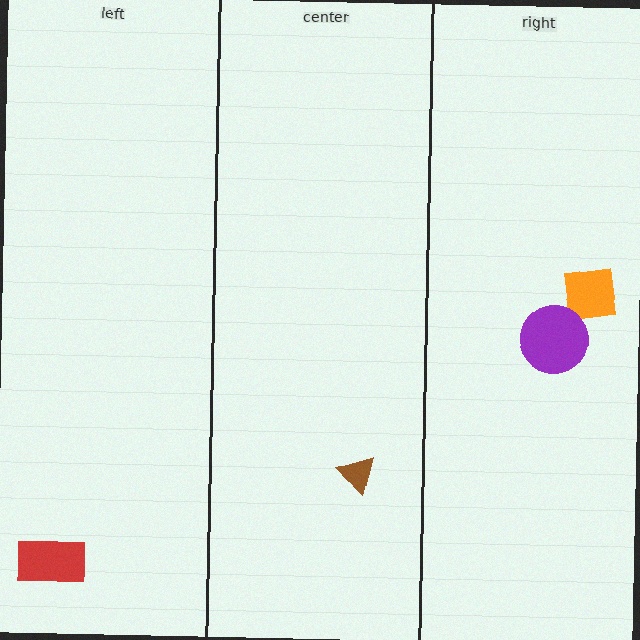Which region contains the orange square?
The right region.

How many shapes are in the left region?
1.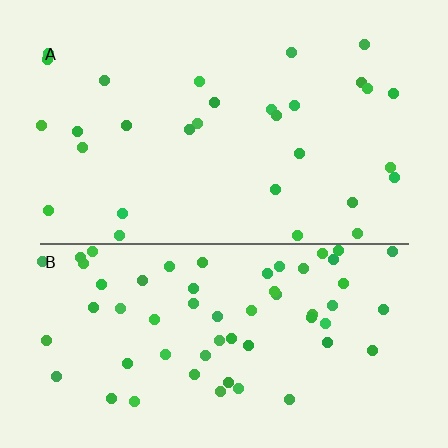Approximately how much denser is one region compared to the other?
Approximately 2.0× — region B over region A.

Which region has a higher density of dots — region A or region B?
B (the bottom).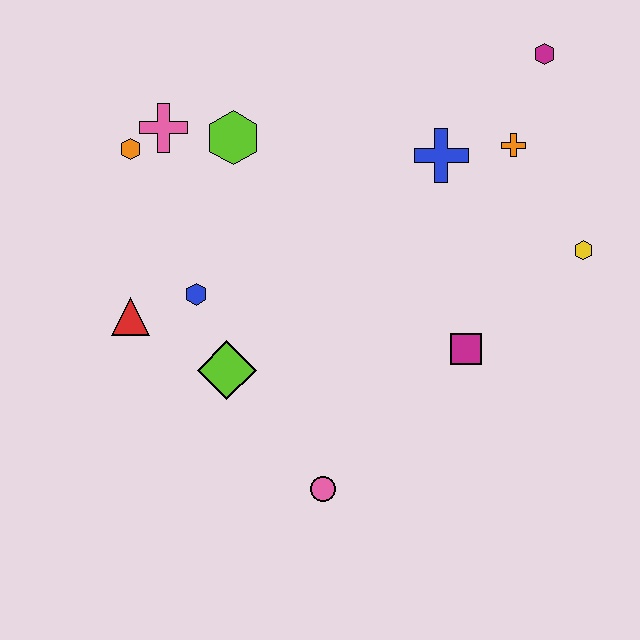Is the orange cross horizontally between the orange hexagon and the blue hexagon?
No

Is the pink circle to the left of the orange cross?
Yes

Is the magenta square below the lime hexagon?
Yes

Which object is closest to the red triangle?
The blue hexagon is closest to the red triangle.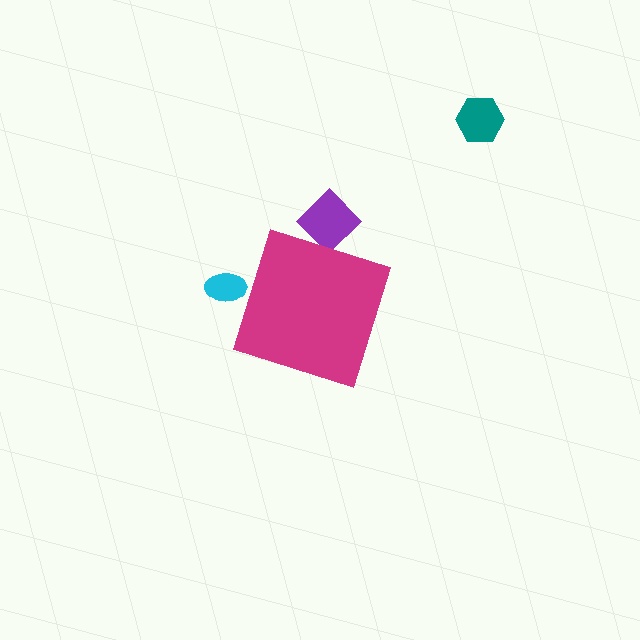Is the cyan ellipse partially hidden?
Yes, the cyan ellipse is partially hidden behind the magenta diamond.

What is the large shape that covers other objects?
A magenta diamond.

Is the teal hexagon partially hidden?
No, the teal hexagon is fully visible.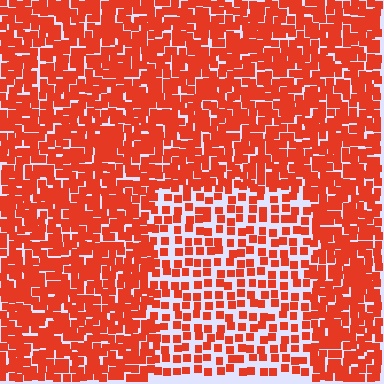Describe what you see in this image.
The image contains small red elements arranged at two different densities. A rectangle-shaped region is visible where the elements are less densely packed than the surrounding area.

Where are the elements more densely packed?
The elements are more densely packed outside the rectangle boundary.